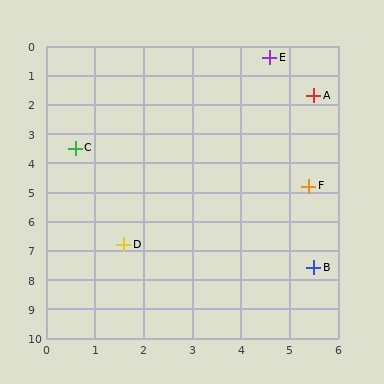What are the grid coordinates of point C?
Point C is at approximately (0.6, 3.5).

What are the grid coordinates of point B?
Point B is at approximately (5.5, 7.6).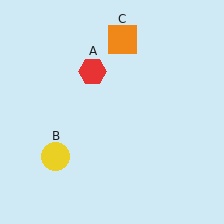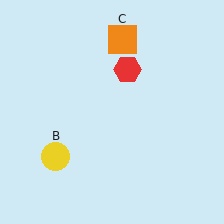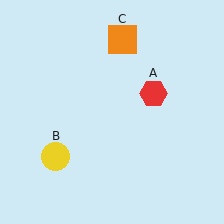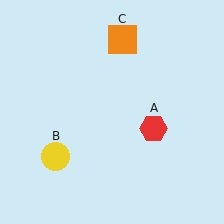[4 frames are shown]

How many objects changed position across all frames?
1 object changed position: red hexagon (object A).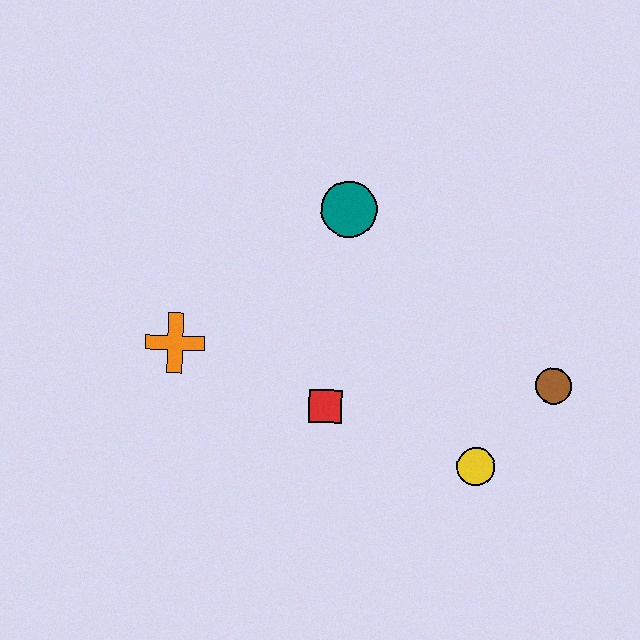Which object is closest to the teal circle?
The red square is closest to the teal circle.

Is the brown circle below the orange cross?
Yes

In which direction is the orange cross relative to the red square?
The orange cross is to the left of the red square.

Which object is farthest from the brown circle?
The orange cross is farthest from the brown circle.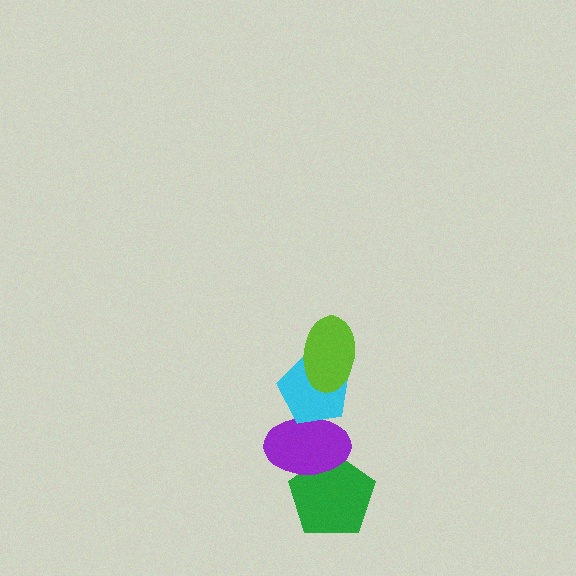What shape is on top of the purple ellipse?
The cyan pentagon is on top of the purple ellipse.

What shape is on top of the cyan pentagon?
The lime ellipse is on top of the cyan pentagon.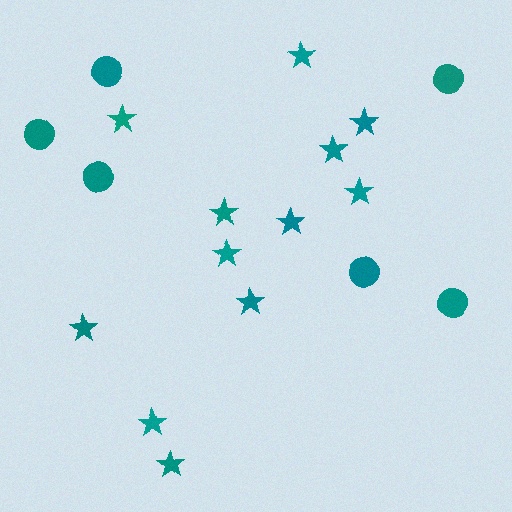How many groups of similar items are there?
There are 2 groups: one group of stars (12) and one group of circles (6).